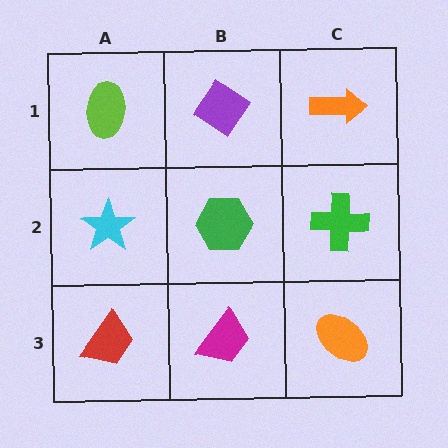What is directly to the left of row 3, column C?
A magenta trapezoid.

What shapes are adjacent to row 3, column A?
A cyan star (row 2, column A), a magenta trapezoid (row 3, column B).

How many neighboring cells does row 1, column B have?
3.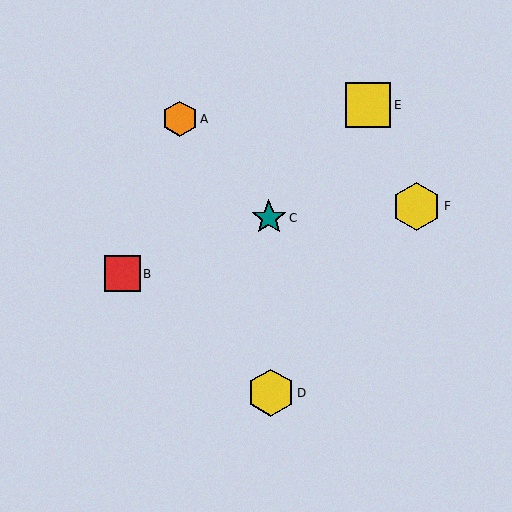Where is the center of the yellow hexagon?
The center of the yellow hexagon is at (271, 393).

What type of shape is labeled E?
Shape E is a yellow square.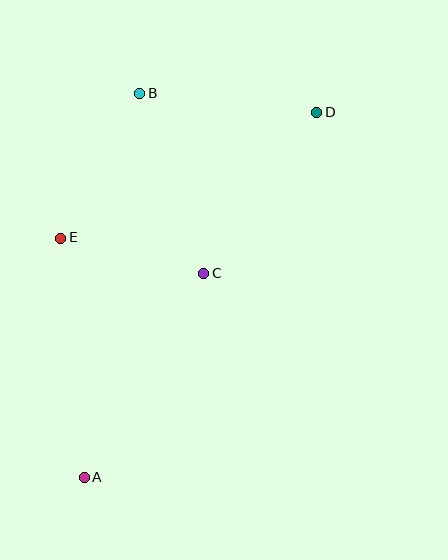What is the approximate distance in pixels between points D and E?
The distance between D and E is approximately 285 pixels.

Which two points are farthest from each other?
Points A and D are farthest from each other.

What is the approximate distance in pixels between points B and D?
The distance between B and D is approximately 178 pixels.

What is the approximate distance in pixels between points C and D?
The distance between C and D is approximately 197 pixels.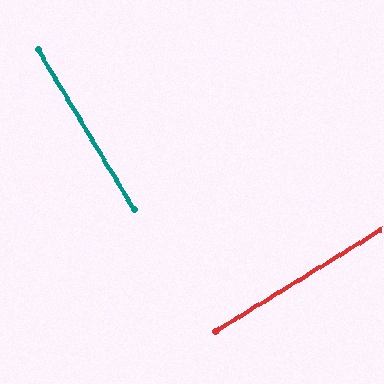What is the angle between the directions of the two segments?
Approximately 89 degrees.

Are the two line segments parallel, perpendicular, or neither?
Perpendicular — they meet at approximately 89°.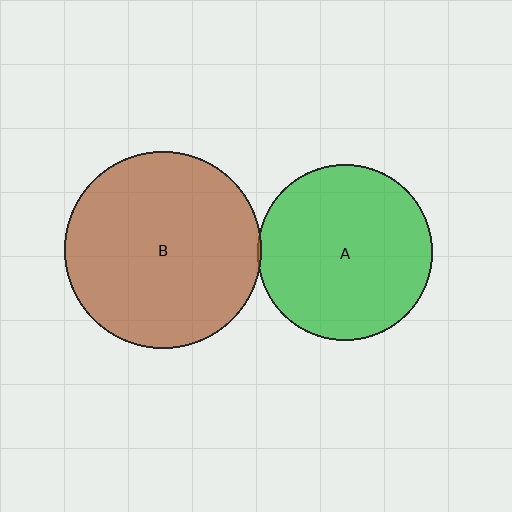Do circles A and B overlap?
Yes.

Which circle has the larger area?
Circle B (brown).